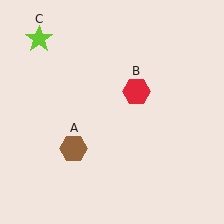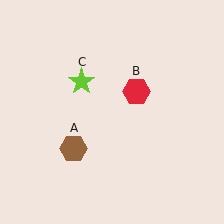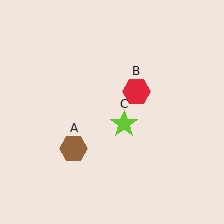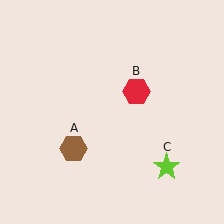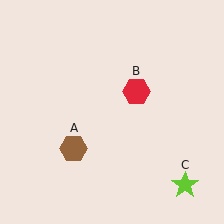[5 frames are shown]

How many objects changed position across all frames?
1 object changed position: lime star (object C).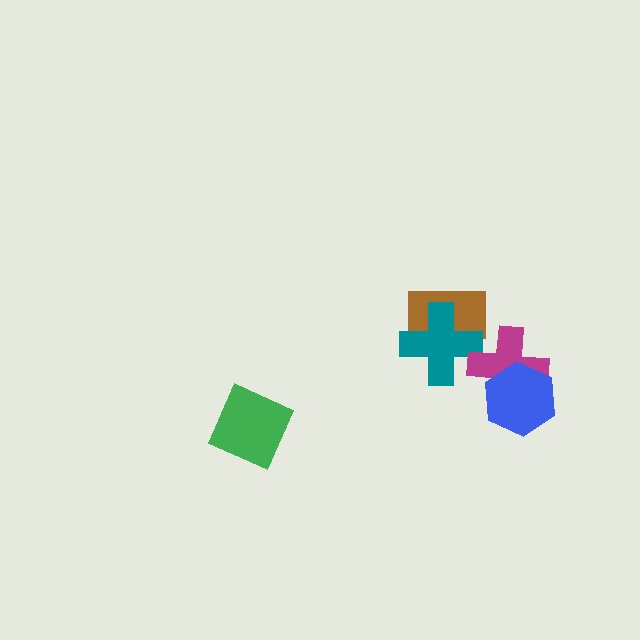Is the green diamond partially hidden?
No, no other shape covers it.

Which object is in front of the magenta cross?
The blue hexagon is in front of the magenta cross.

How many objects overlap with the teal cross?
2 objects overlap with the teal cross.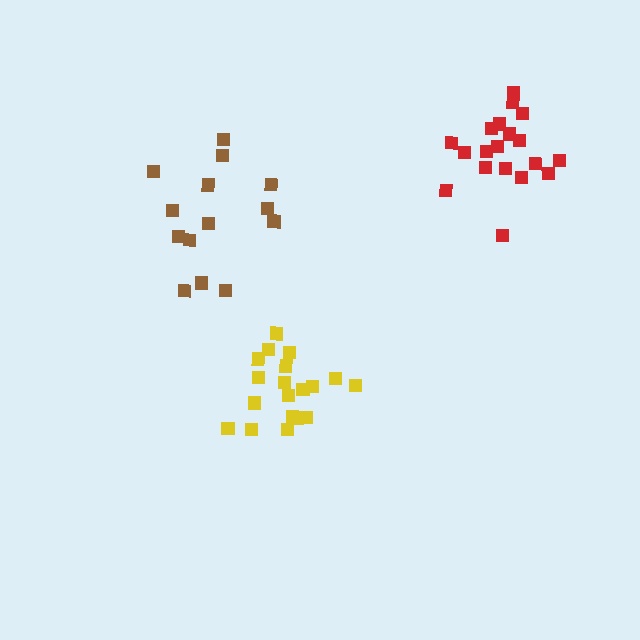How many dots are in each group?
Group 1: 19 dots, Group 2: 14 dots, Group 3: 19 dots (52 total).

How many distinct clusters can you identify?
There are 3 distinct clusters.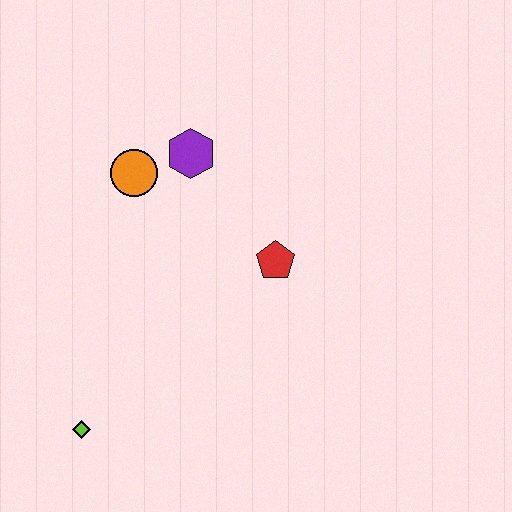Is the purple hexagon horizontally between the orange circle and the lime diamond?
No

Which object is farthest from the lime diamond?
The purple hexagon is farthest from the lime diamond.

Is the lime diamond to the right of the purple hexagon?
No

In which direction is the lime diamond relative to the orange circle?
The lime diamond is below the orange circle.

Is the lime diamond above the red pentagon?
No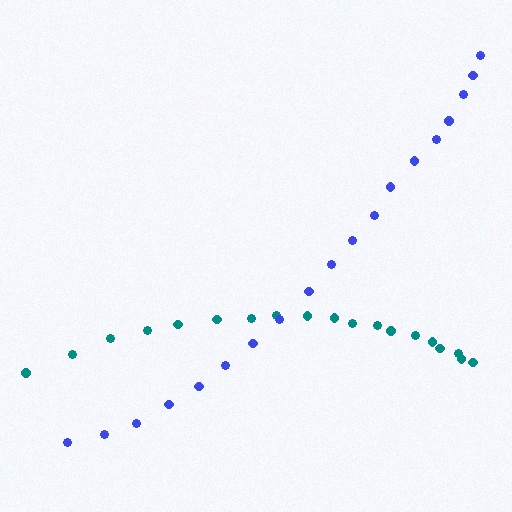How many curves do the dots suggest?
There are 2 distinct paths.